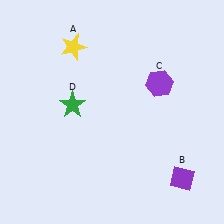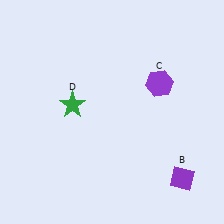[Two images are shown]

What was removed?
The yellow star (A) was removed in Image 2.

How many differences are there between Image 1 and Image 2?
There is 1 difference between the two images.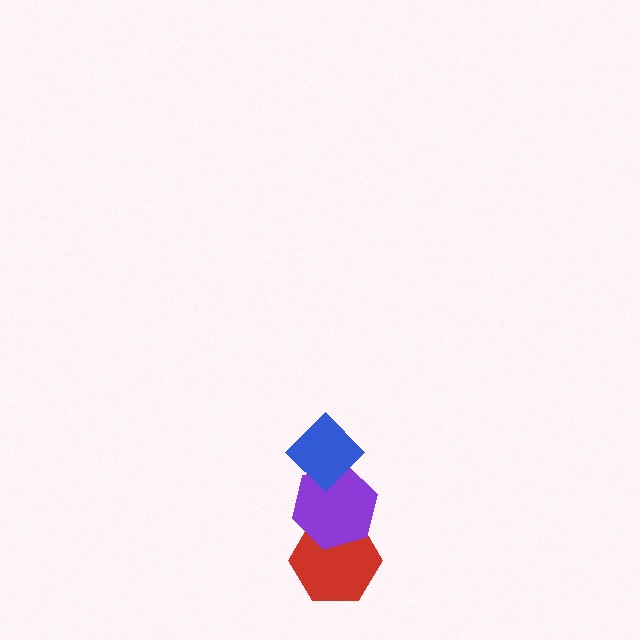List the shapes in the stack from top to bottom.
From top to bottom: the blue diamond, the purple hexagon, the red hexagon.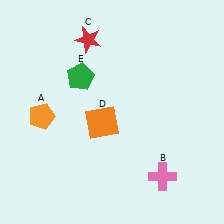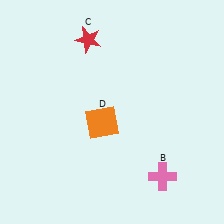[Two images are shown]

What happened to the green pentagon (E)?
The green pentagon (E) was removed in Image 2. It was in the top-left area of Image 1.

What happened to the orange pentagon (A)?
The orange pentagon (A) was removed in Image 2. It was in the bottom-left area of Image 1.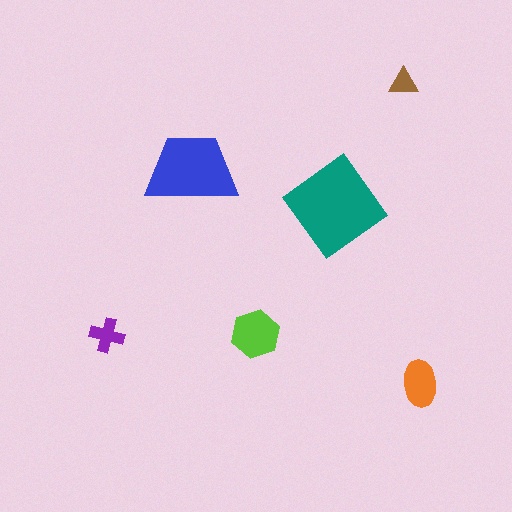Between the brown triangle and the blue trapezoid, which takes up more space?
The blue trapezoid.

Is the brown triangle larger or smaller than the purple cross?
Smaller.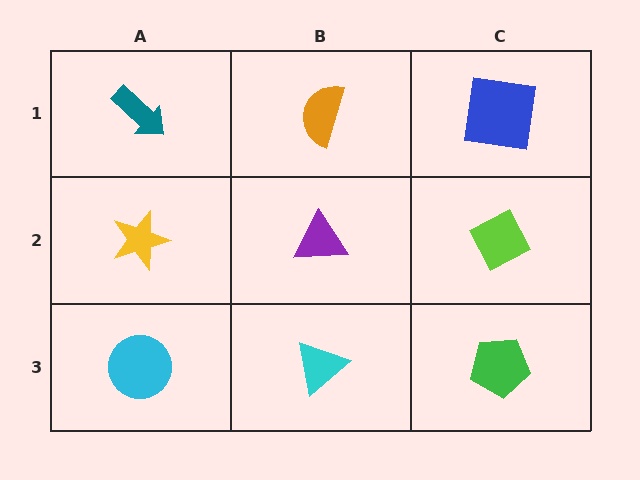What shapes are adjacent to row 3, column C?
A lime diamond (row 2, column C), a cyan triangle (row 3, column B).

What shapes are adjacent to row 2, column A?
A teal arrow (row 1, column A), a cyan circle (row 3, column A), a purple triangle (row 2, column B).